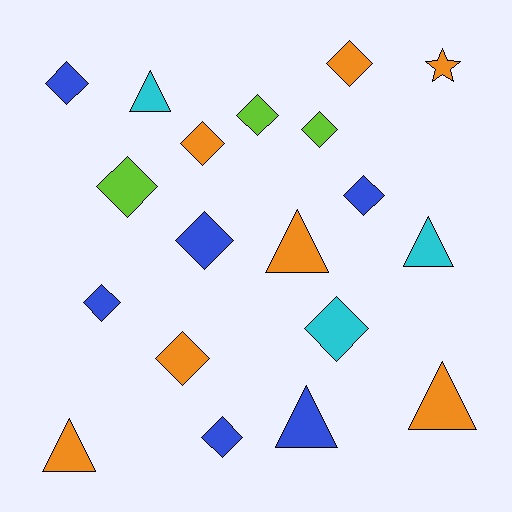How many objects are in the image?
There are 19 objects.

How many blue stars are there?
There are no blue stars.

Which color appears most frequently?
Orange, with 7 objects.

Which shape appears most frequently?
Diamond, with 12 objects.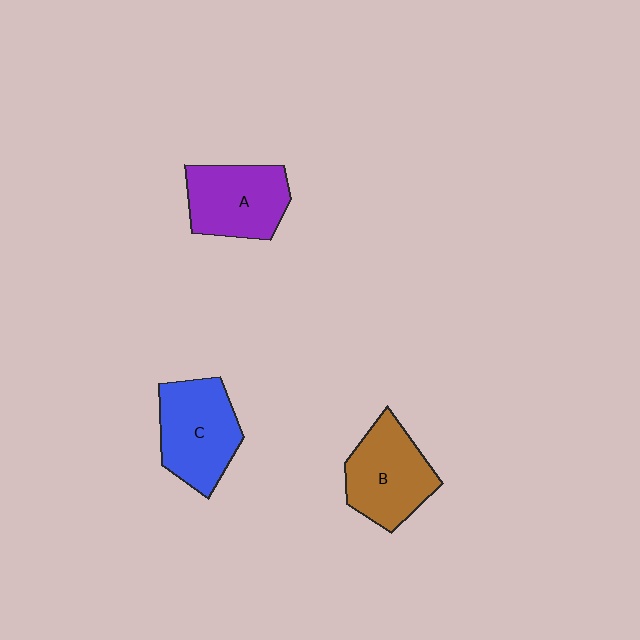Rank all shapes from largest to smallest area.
From largest to smallest: C (blue), B (brown), A (purple).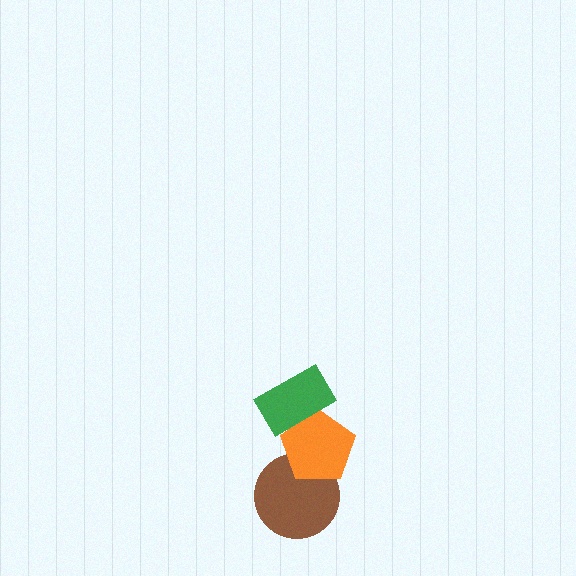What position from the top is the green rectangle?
The green rectangle is 1st from the top.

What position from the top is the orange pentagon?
The orange pentagon is 2nd from the top.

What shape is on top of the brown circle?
The orange pentagon is on top of the brown circle.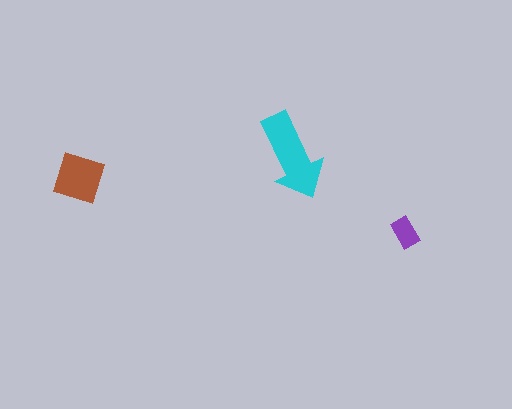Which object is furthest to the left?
The brown square is leftmost.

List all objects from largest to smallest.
The cyan arrow, the brown square, the purple rectangle.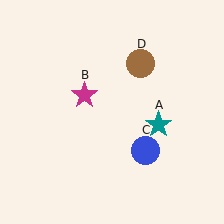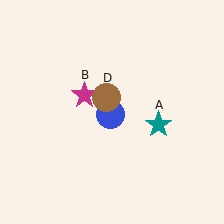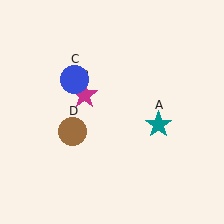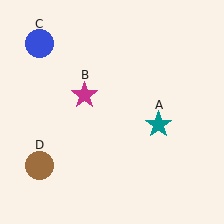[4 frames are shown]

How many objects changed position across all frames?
2 objects changed position: blue circle (object C), brown circle (object D).